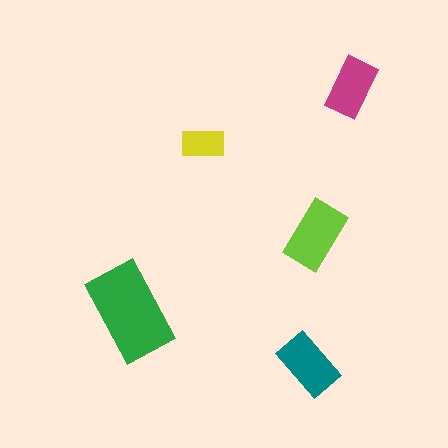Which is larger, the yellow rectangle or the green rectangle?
The green one.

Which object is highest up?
The magenta rectangle is topmost.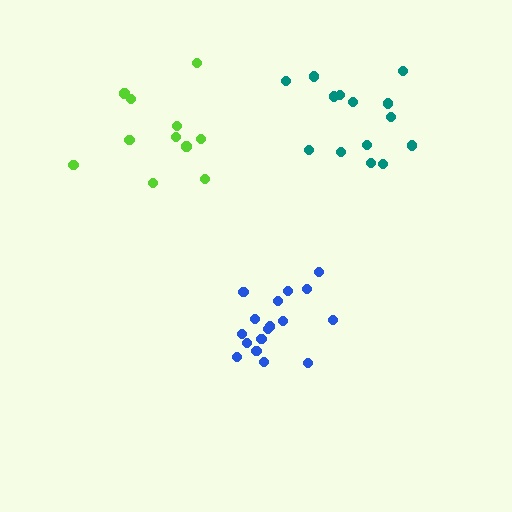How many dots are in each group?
Group 1: 11 dots, Group 2: 17 dots, Group 3: 14 dots (42 total).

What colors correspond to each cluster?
The clusters are colored: lime, blue, teal.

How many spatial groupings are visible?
There are 3 spatial groupings.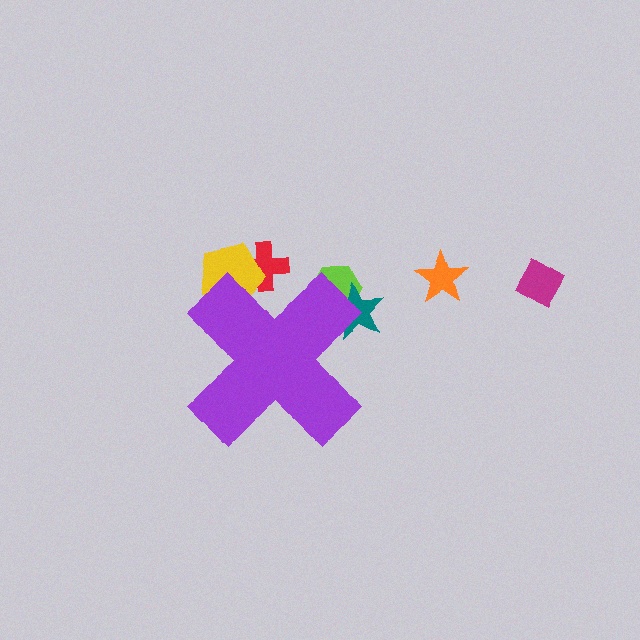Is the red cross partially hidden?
Yes, the red cross is partially hidden behind the purple cross.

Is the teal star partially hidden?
Yes, the teal star is partially hidden behind the purple cross.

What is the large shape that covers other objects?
A purple cross.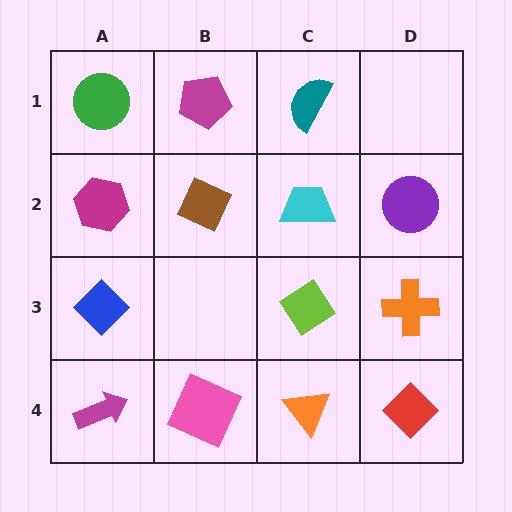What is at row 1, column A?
A green circle.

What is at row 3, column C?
A lime diamond.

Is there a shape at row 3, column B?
No, that cell is empty.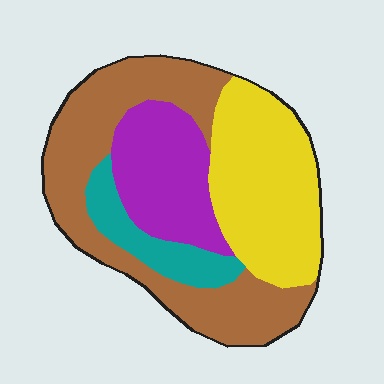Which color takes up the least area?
Teal, at roughly 10%.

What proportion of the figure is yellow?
Yellow takes up about one third (1/3) of the figure.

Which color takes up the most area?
Brown, at roughly 40%.